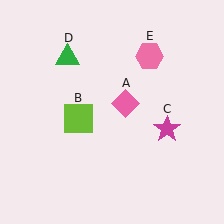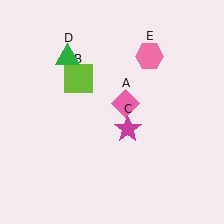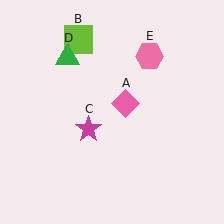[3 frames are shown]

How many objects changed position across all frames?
2 objects changed position: lime square (object B), magenta star (object C).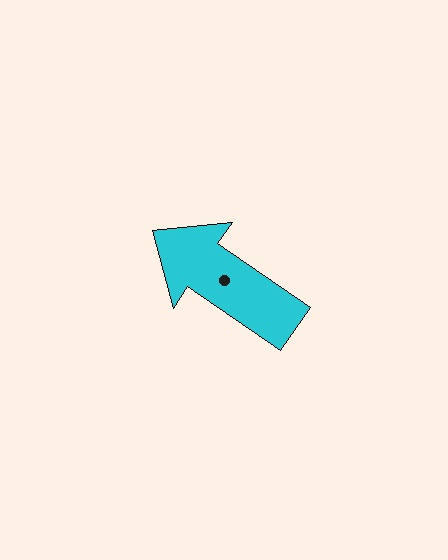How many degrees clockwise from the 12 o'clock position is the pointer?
Approximately 305 degrees.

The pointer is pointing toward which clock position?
Roughly 10 o'clock.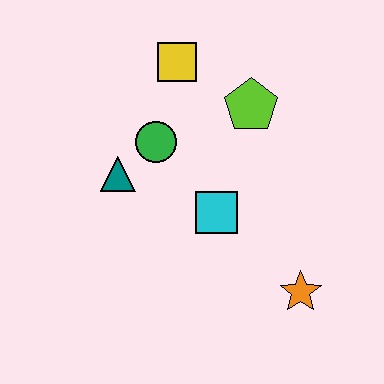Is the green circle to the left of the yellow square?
Yes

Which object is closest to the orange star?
The cyan square is closest to the orange star.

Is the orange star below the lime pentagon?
Yes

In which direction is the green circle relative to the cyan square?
The green circle is above the cyan square.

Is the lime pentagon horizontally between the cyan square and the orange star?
Yes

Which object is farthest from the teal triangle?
The orange star is farthest from the teal triangle.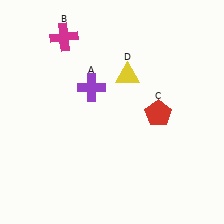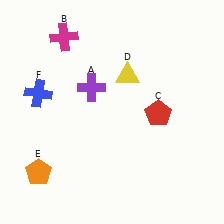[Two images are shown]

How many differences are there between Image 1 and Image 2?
There are 2 differences between the two images.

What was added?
An orange pentagon (E), a blue cross (F) were added in Image 2.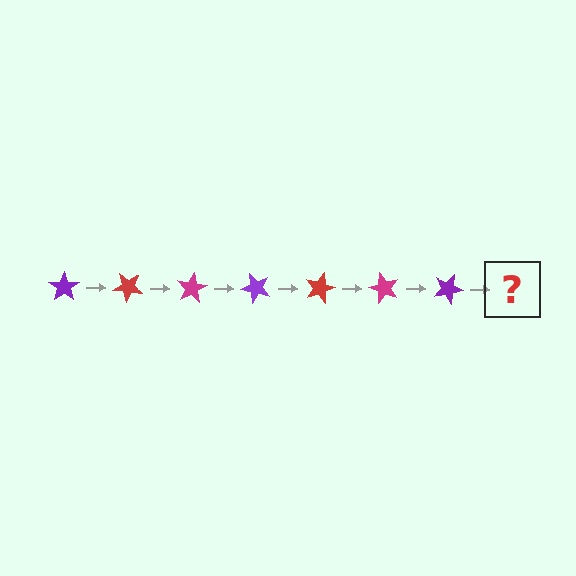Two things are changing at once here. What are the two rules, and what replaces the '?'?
The two rules are that it rotates 40 degrees each step and the color cycles through purple, red, and magenta. The '?' should be a red star, rotated 280 degrees from the start.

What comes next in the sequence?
The next element should be a red star, rotated 280 degrees from the start.